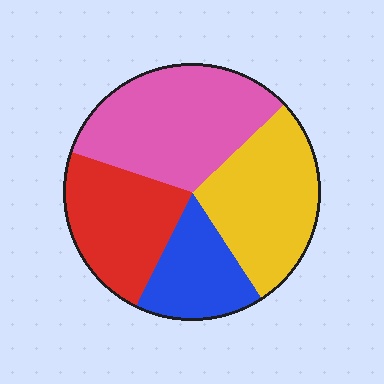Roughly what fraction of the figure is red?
Red takes up about one quarter (1/4) of the figure.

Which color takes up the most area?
Pink, at roughly 35%.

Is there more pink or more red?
Pink.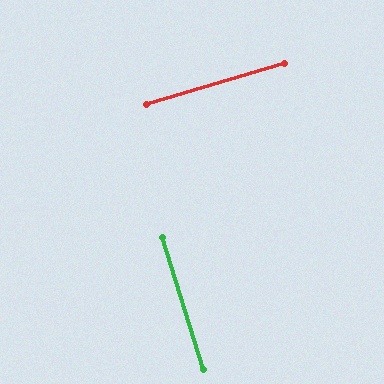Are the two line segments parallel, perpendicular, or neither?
Perpendicular — they meet at approximately 89°.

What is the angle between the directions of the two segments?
Approximately 89 degrees.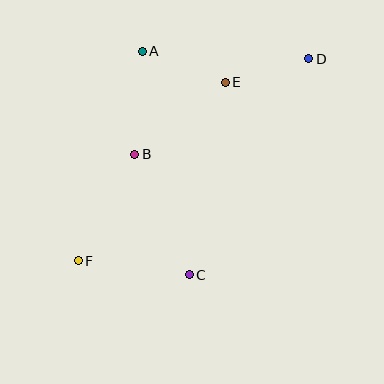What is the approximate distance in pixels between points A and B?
The distance between A and B is approximately 103 pixels.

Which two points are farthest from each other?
Points D and F are farthest from each other.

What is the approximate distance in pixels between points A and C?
The distance between A and C is approximately 228 pixels.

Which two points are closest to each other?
Points D and E are closest to each other.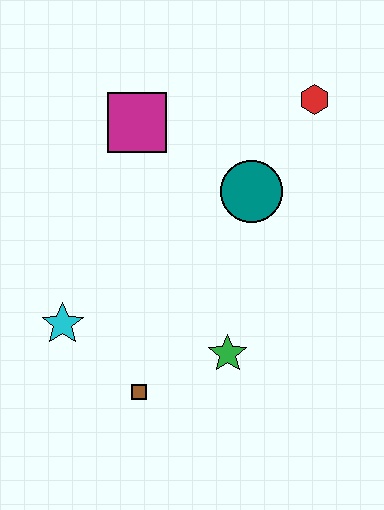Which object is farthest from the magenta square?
The brown square is farthest from the magenta square.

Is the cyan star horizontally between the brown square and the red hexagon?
No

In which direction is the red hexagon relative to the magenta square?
The red hexagon is to the right of the magenta square.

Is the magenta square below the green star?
No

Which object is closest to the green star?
The brown square is closest to the green star.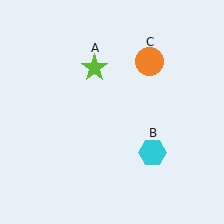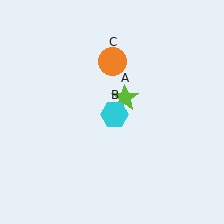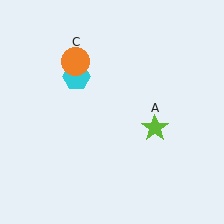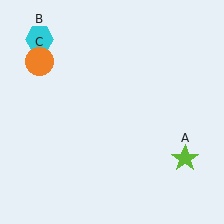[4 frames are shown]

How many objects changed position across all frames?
3 objects changed position: lime star (object A), cyan hexagon (object B), orange circle (object C).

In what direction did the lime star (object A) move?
The lime star (object A) moved down and to the right.